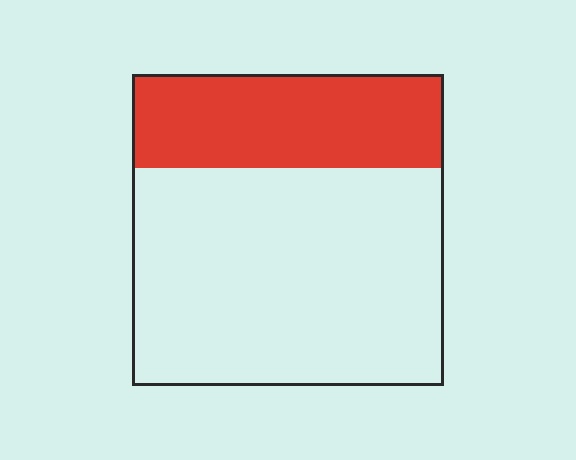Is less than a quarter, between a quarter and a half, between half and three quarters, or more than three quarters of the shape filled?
Between a quarter and a half.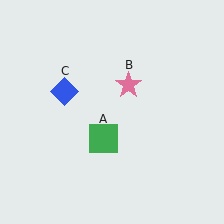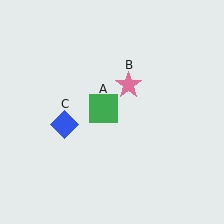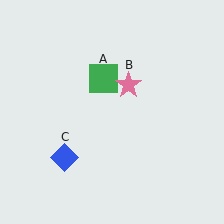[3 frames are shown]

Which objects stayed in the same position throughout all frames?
Pink star (object B) remained stationary.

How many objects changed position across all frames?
2 objects changed position: green square (object A), blue diamond (object C).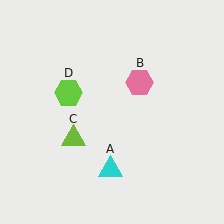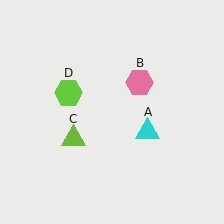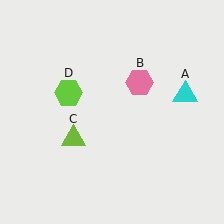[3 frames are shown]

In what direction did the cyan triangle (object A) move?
The cyan triangle (object A) moved up and to the right.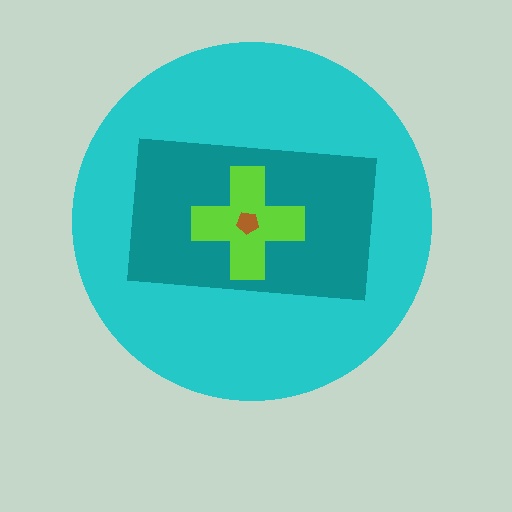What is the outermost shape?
The cyan circle.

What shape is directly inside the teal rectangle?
The lime cross.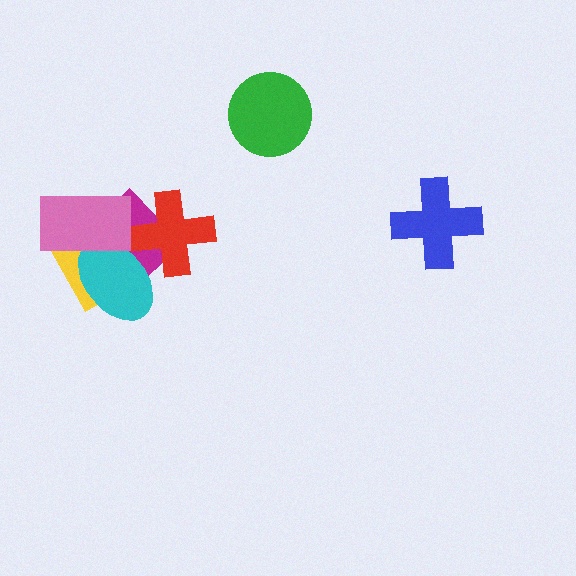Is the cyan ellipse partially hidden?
Yes, it is partially covered by another shape.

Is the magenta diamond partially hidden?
Yes, it is partially covered by another shape.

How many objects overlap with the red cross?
2 objects overlap with the red cross.